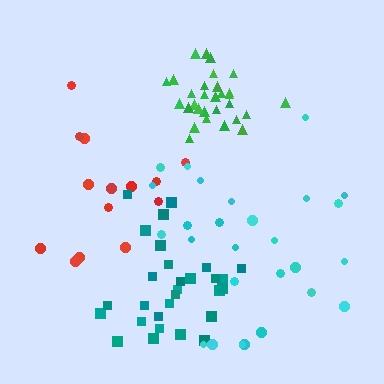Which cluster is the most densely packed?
Green.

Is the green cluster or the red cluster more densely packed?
Green.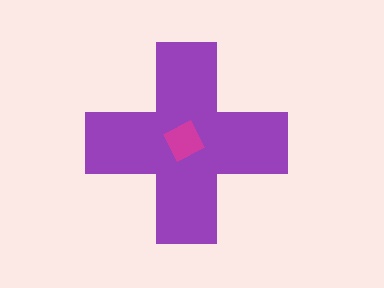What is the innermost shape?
The magenta diamond.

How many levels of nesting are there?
2.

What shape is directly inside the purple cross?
The magenta diamond.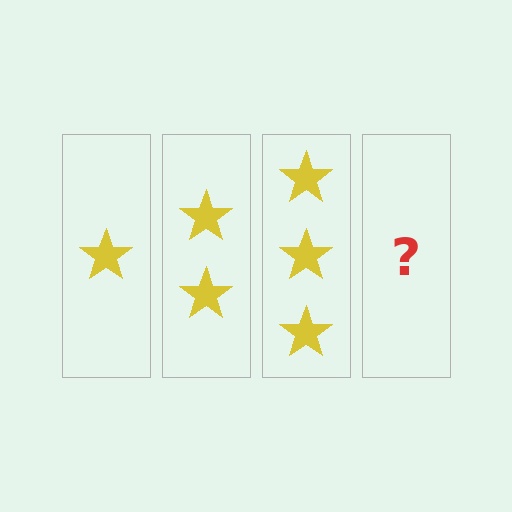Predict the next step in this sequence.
The next step is 4 stars.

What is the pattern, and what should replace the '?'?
The pattern is that each step adds one more star. The '?' should be 4 stars.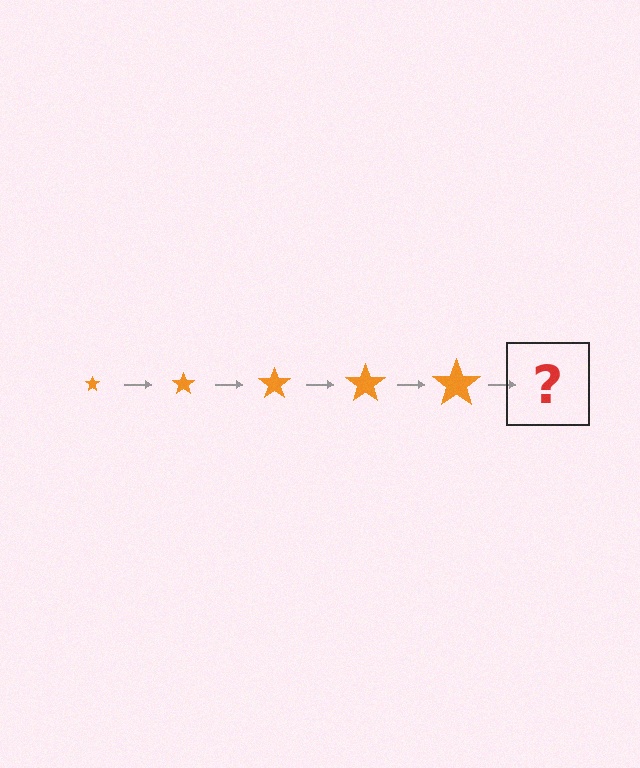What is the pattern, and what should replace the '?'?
The pattern is that the star gets progressively larger each step. The '?' should be an orange star, larger than the previous one.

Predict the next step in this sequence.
The next step is an orange star, larger than the previous one.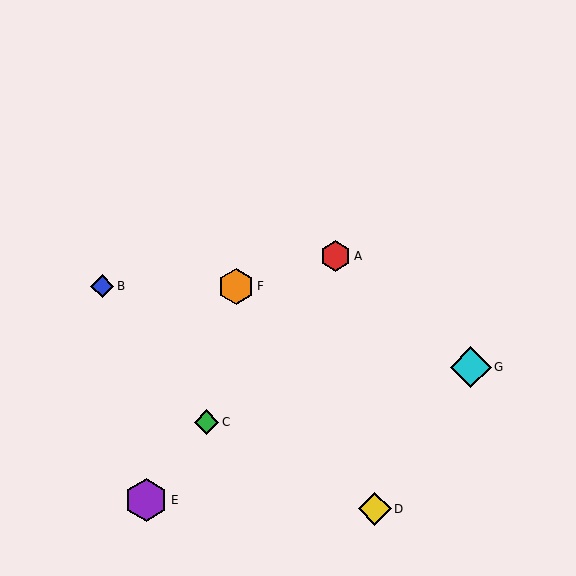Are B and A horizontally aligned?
No, B is at y≈286 and A is at y≈256.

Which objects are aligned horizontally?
Objects B, F are aligned horizontally.